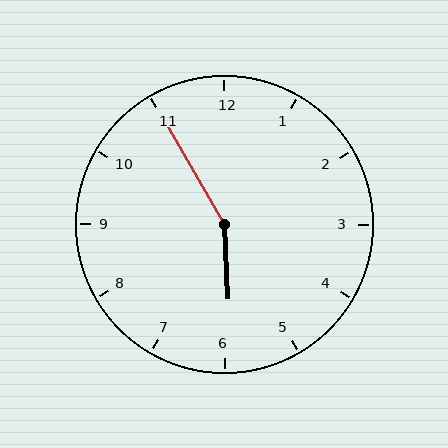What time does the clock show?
5:55.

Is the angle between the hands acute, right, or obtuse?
It is obtuse.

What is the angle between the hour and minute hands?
Approximately 152 degrees.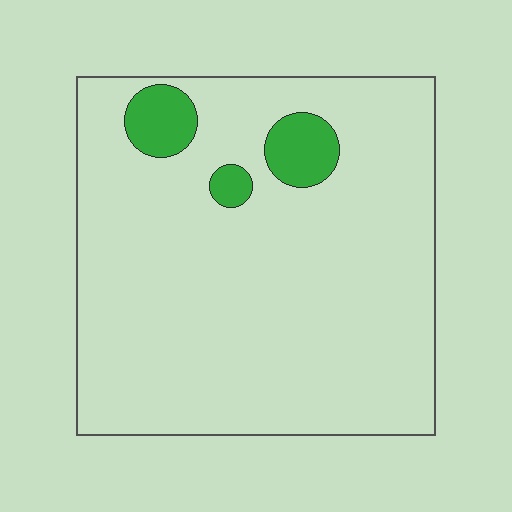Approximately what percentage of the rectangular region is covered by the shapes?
Approximately 10%.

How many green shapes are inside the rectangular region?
3.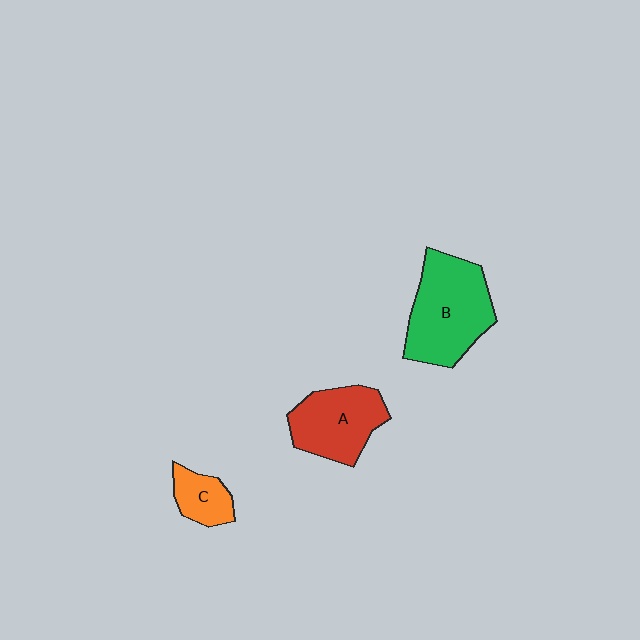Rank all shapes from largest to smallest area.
From largest to smallest: B (green), A (red), C (orange).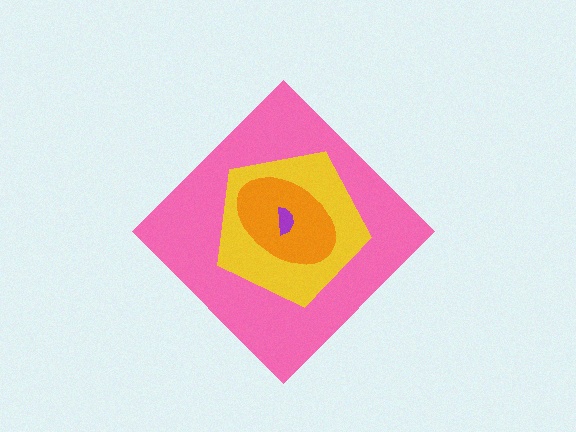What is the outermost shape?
The pink diamond.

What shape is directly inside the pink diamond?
The yellow pentagon.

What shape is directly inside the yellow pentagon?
The orange ellipse.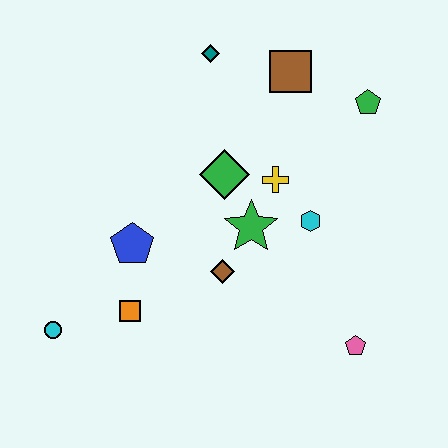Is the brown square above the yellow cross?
Yes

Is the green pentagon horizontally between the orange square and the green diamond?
No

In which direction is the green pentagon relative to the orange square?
The green pentagon is to the right of the orange square.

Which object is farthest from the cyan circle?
The green pentagon is farthest from the cyan circle.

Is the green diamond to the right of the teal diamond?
Yes